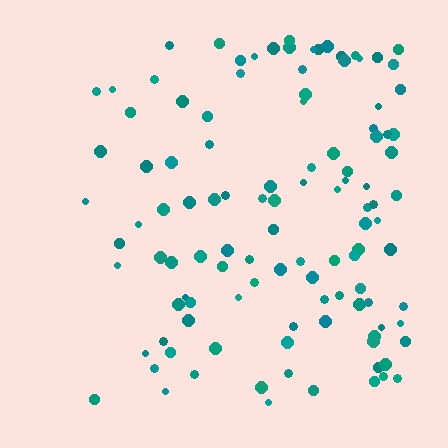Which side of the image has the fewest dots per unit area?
The left.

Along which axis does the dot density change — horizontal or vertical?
Horizontal.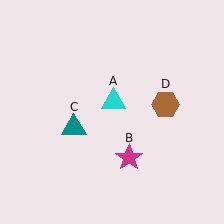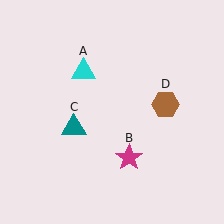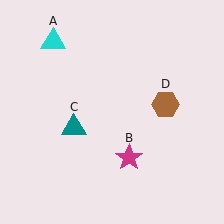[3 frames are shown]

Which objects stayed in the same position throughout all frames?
Magenta star (object B) and teal triangle (object C) and brown hexagon (object D) remained stationary.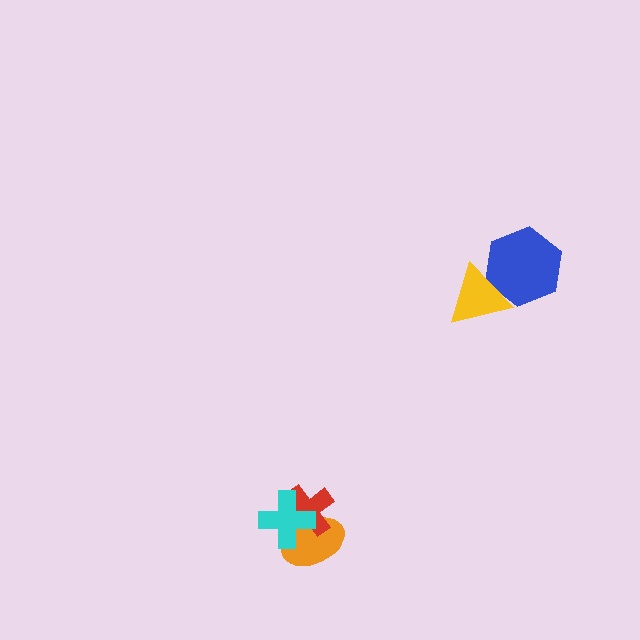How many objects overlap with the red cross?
2 objects overlap with the red cross.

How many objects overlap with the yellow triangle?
1 object overlaps with the yellow triangle.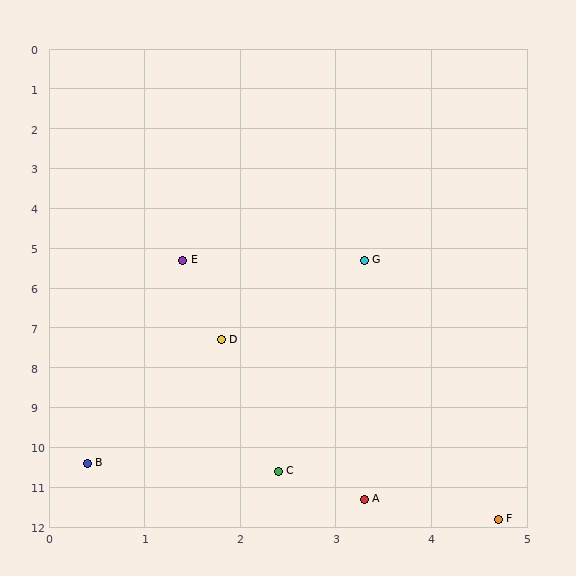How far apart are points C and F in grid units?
Points C and F are about 2.6 grid units apart.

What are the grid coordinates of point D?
Point D is at approximately (1.8, 7.3).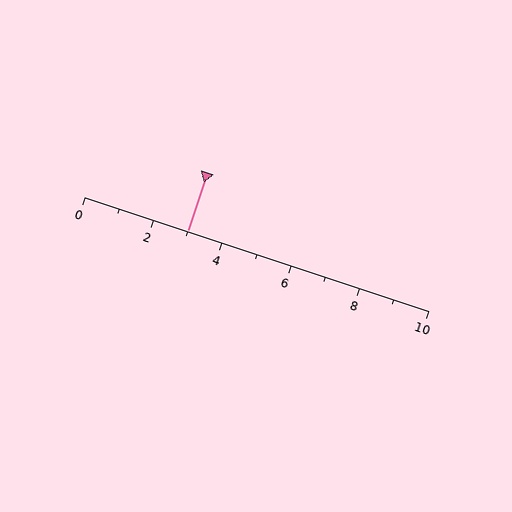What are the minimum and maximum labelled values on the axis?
The axis runs from 0 to 10.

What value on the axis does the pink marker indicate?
The marker indicates approximately 3.